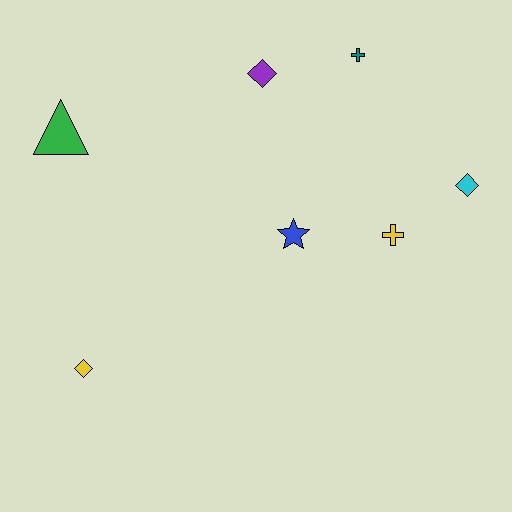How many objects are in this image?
There are 7 objects.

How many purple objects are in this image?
There is 1 purple object.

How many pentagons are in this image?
There are no pentagons.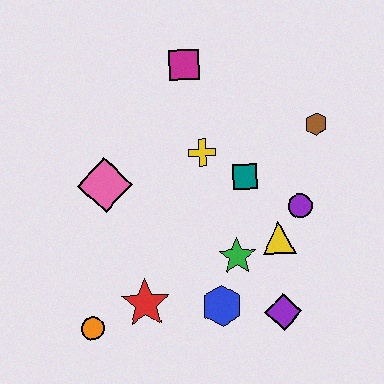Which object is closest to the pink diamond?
The yellow cross is closest to the pink diamond.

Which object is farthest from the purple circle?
The orange circle is farthest from the purple circle.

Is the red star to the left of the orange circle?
No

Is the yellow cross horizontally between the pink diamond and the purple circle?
Yes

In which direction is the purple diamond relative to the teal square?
The purple diamond is below the teal square.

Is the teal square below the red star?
No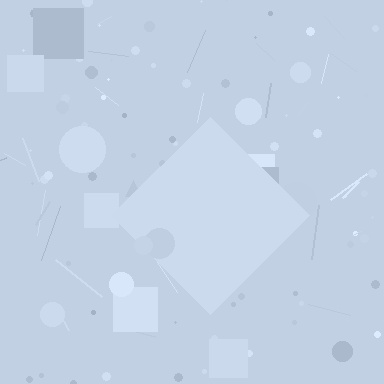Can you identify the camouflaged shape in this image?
The camouflaged shape is a diamond.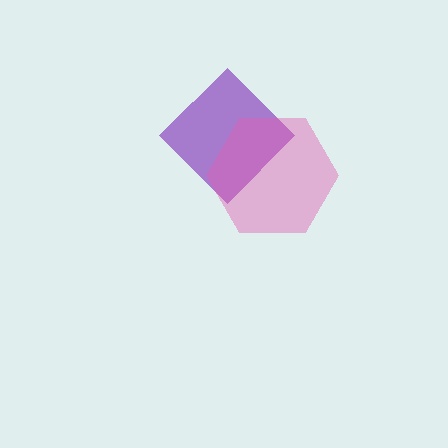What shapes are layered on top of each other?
The layered shapes are: a purple diamond, a pink hexagon.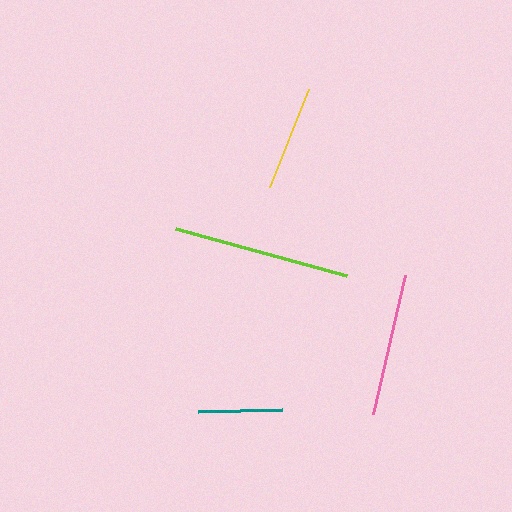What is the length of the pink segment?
The pink segment is approximately 143 pixels long.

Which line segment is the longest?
The lime line is the longest at approximately 178 pixels.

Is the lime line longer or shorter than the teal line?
The lime line is longer than the teal line.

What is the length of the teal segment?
The teal segment is approximately 84 pixels long.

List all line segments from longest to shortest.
From longest to shortest: lime, pink, yellow, teal.